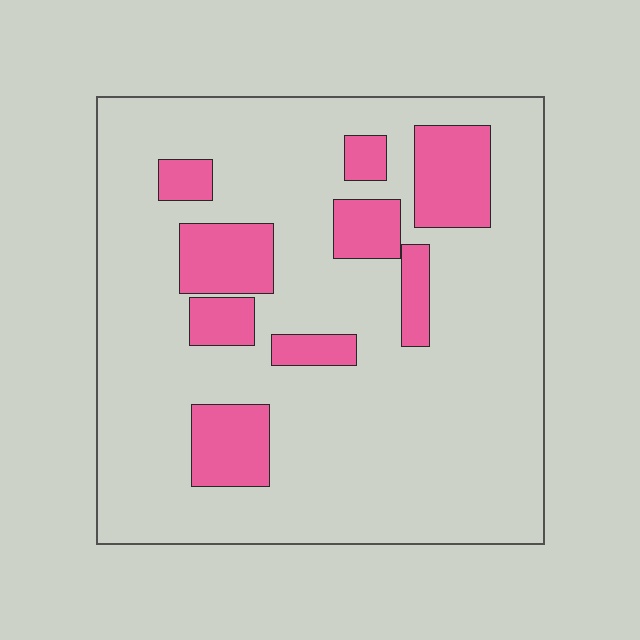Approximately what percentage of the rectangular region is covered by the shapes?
Approximately 20%.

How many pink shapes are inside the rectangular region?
9.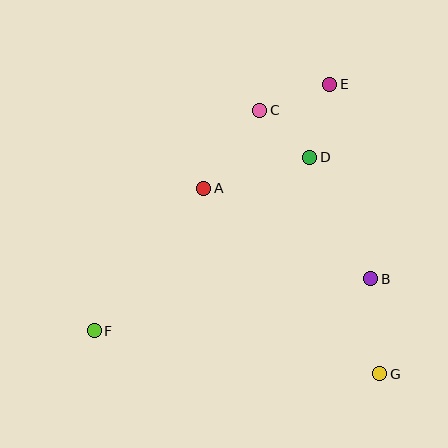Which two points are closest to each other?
Points C and D are closest to each other.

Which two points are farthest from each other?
Points E and F are farthest from each other.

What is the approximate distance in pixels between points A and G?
The distance between A and G is approximately 256 pixels.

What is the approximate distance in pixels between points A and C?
The distance between A and C is approximately 97 pixels.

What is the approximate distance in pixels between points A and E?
The distance between A and E is approximately 163 pixels.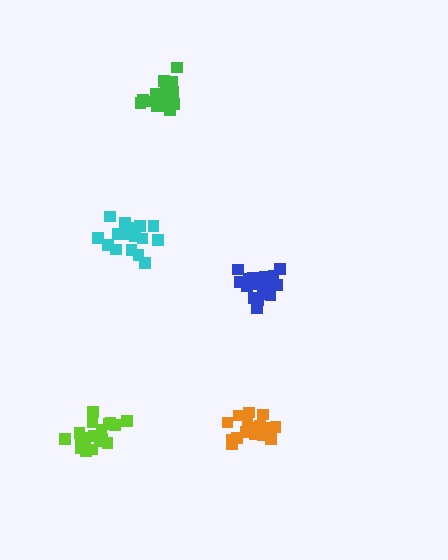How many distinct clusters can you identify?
There are 5 distinct clusters.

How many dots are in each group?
Group 1: 18 dots, Group 2: 18 dots, Group 3: 17 dots, Group 4: 17 dots, Group 5: 18 dots (88 total).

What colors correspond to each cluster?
The clusters are colored: blue, green, orange, cyan, lime.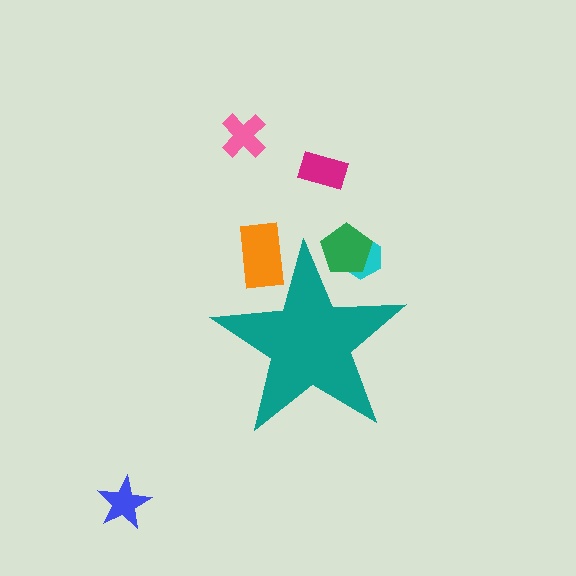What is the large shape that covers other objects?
A teal star.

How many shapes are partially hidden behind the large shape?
3 shapes are partially hidden.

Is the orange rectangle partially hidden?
Yes, the orange rectangle is partially hidden behind the teal star.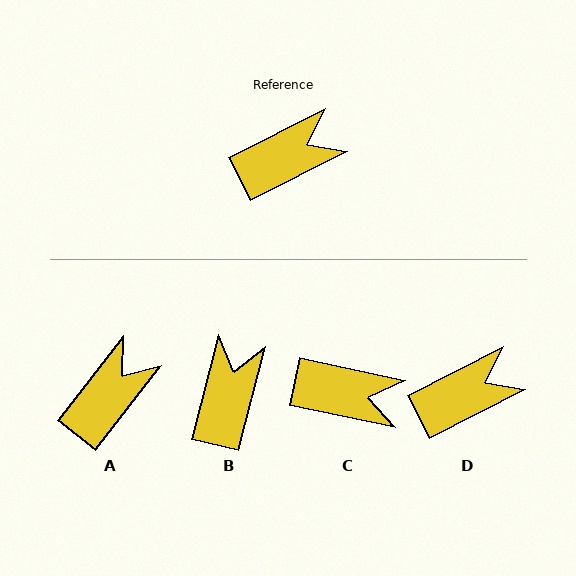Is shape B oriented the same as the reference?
No, it is off by about 49 degrees.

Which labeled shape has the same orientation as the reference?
D.